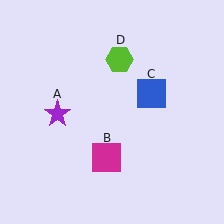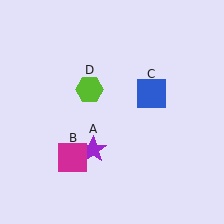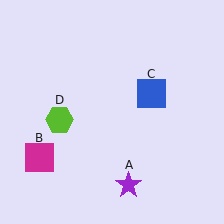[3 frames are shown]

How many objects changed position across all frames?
3 objects changed position: purple star (object A), magenta square (object B), lime hexagon (object D).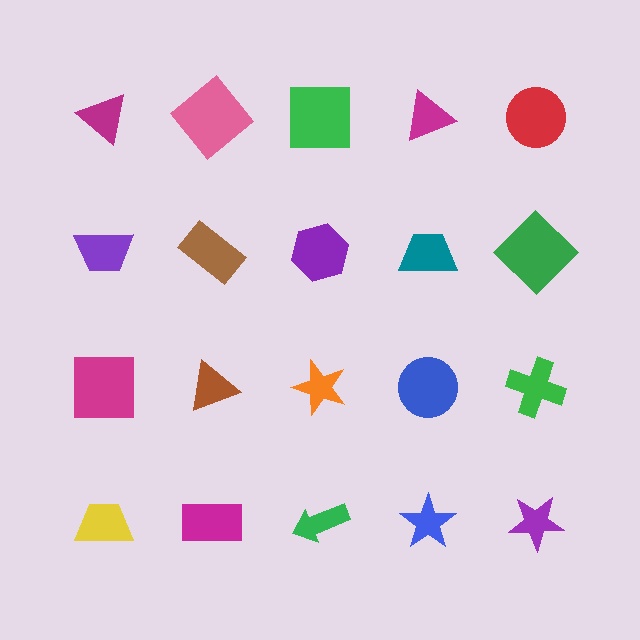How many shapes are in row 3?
5 shapes.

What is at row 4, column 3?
A green arrow.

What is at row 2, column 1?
A purple trapezoid.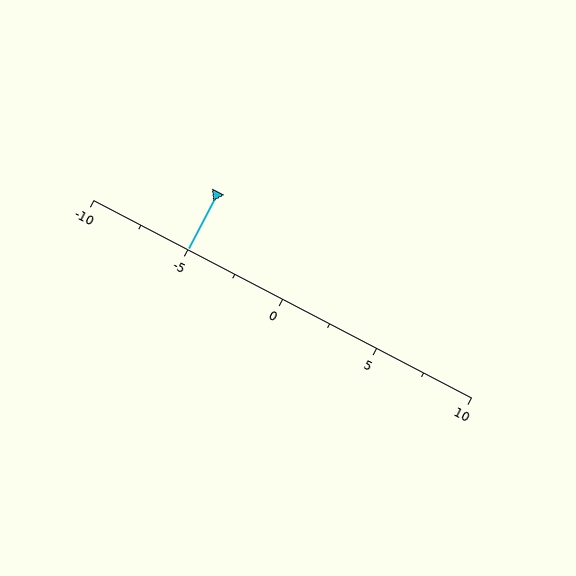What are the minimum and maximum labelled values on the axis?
The axis runs from -10 to 10.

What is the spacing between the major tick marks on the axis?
The major ticks are spaced 5 apart.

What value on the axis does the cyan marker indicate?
The marker indicates approximately -5.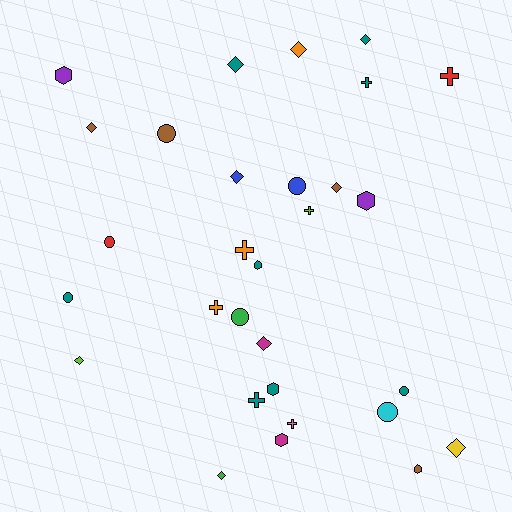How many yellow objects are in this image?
There is 1 yellow object.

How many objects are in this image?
There are 30 objects.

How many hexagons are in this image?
There are 6 hexagons.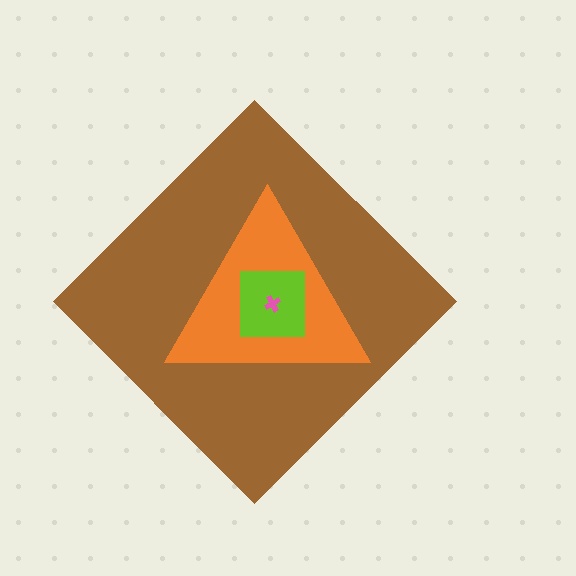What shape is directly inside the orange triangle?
The lime square.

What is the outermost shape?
The brown diamond.